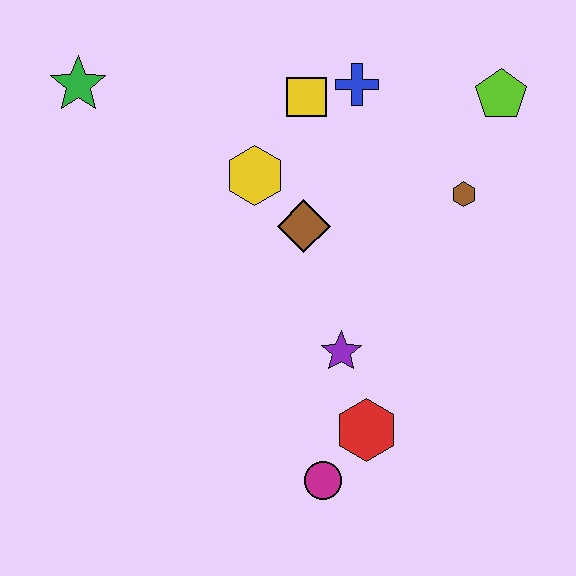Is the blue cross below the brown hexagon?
No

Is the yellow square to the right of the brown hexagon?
No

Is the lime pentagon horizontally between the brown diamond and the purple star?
No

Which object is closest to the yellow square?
The blue cross is closest to the yellow square.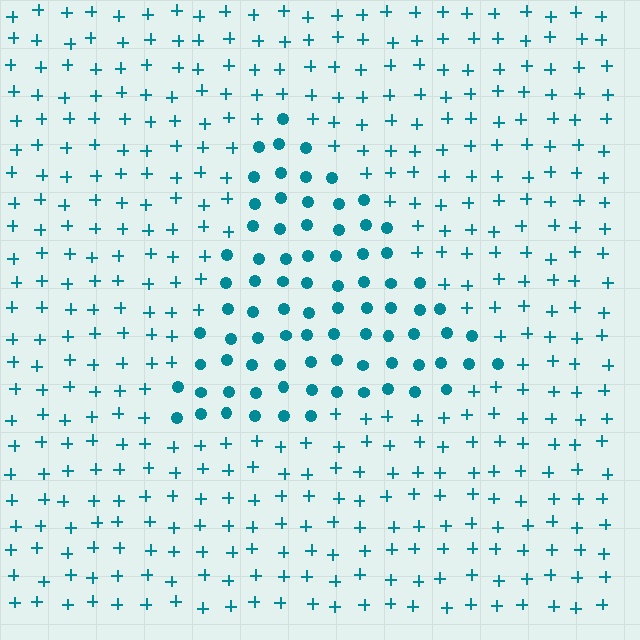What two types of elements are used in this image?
The image uses circles inside the triangle region and plus signs outside it.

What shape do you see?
I see a triangle.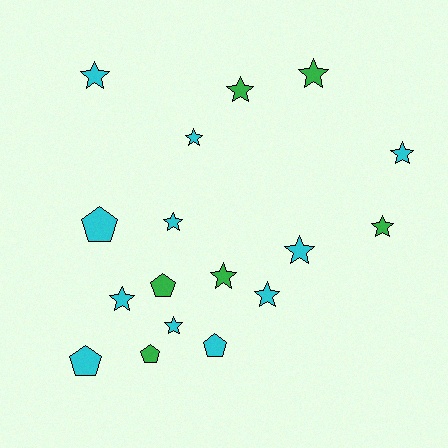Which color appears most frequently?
Cyan, with 11 objects.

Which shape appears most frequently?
Star, with 12 objects.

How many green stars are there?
There are 4 green stars.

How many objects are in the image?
There are 17 objects.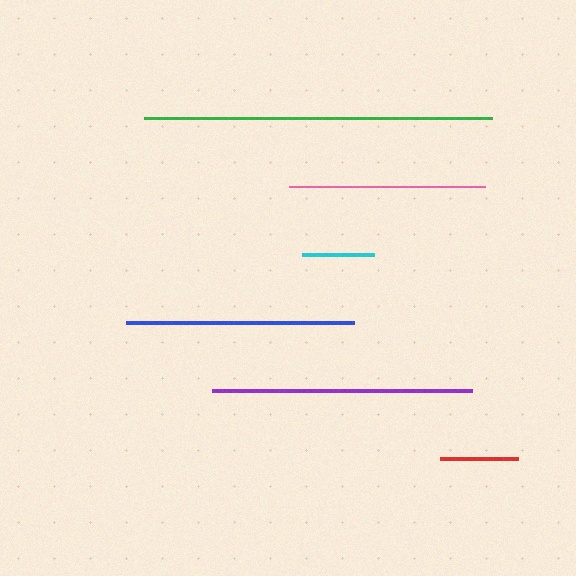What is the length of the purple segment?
The purple segment is approximately 259 pixels long.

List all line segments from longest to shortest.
From longest to shortest: green, purple, blue, pink, red, cyan.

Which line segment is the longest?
The green line is the longest at approximately 348 pixels.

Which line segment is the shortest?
The cyan line is the shortest at approximately 71 pixels.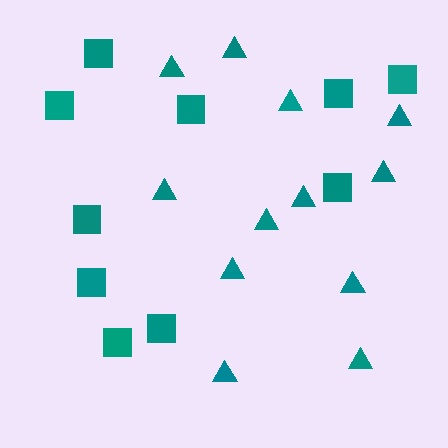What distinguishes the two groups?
There are 2 groups: one group of squares (10) and one group of triangles (12).